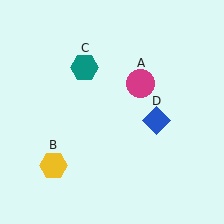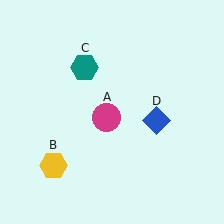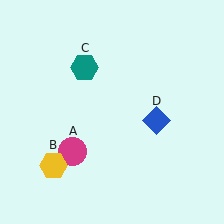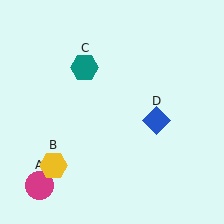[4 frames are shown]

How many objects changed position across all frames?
1 object changed position: magenta circle (object A).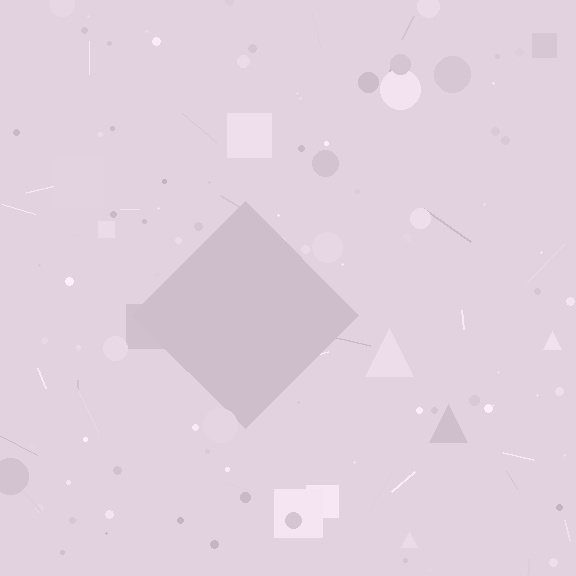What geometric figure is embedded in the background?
A diamond is embedded in the background.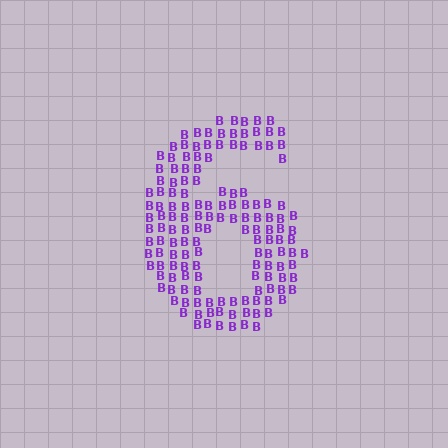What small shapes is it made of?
It is made of small letter B's.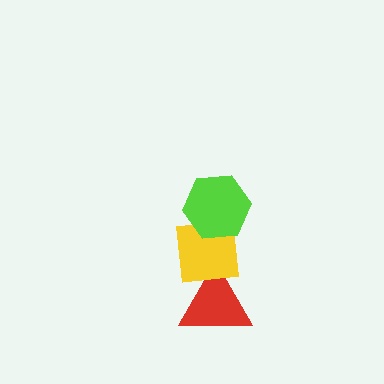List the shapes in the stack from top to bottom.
From top to bottom: the lime hexagon, the yellow square, the red triangle.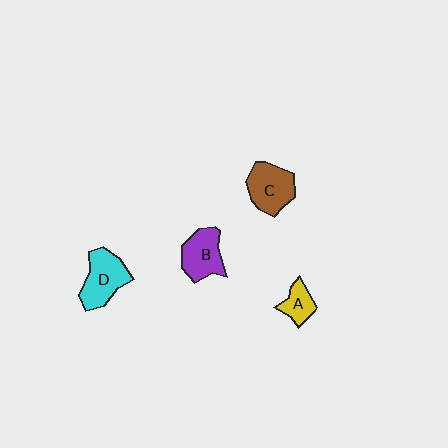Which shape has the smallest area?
Shape A (yellow).